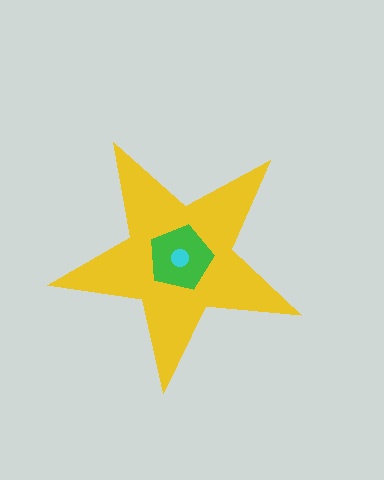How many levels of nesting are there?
3.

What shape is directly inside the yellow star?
The green pentagon.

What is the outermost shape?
The yellow star.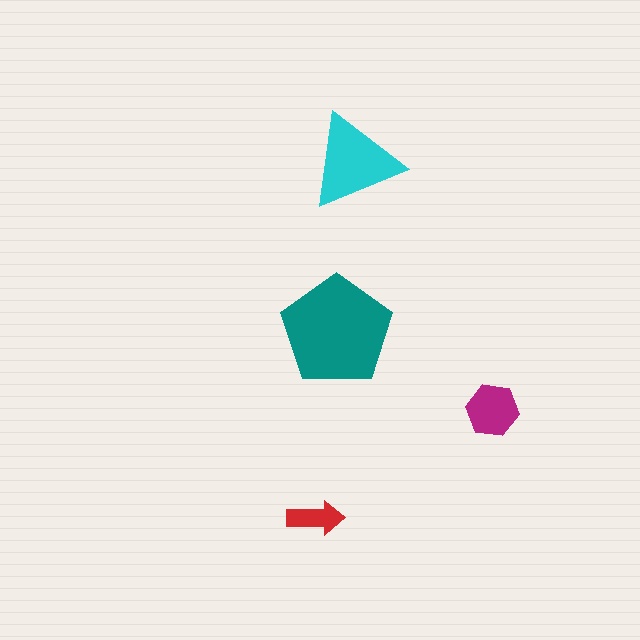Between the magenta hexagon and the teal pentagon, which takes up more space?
The teal pentagon.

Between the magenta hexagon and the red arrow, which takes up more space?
The magenta hexagon.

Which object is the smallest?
The red arrow.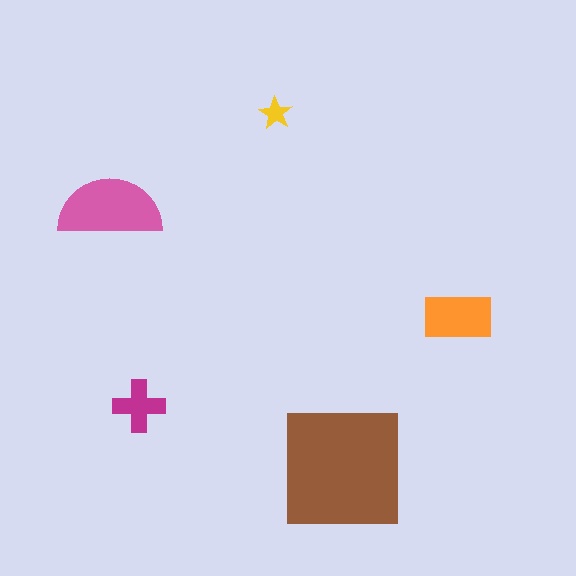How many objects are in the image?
There are 5 objects in the image.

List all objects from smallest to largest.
The yellow star, the magenta cross, the orange rectangle, the pink semicircle, the brown square.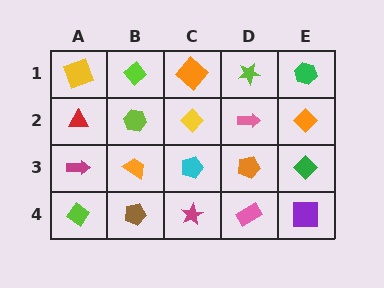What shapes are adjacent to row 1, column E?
An orange diamond (row 2, column E), a lime star (row 1, column D).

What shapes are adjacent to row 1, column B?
A lime hexagon (row 2, column B), a yellow square (row 1, column A), an orange diamond (row 1, column C).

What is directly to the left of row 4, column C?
A brown pentagon.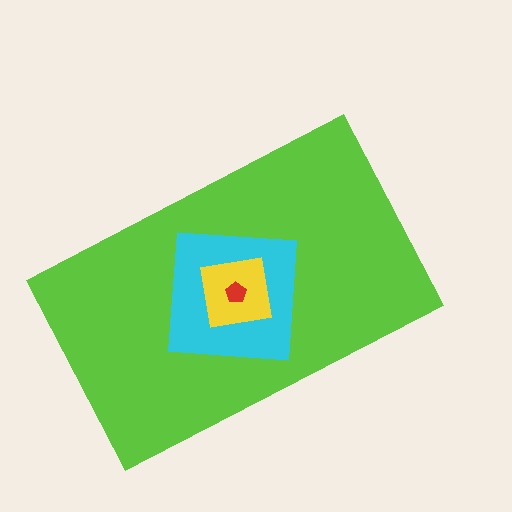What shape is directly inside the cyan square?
The yellow square.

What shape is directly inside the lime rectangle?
The cyan square.